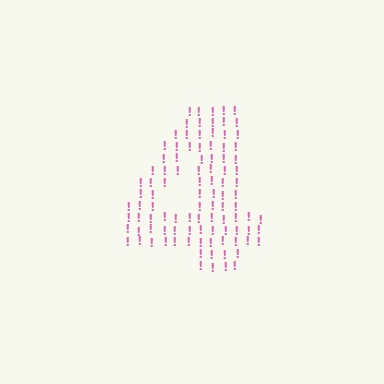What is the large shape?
The large shape is the digit 4.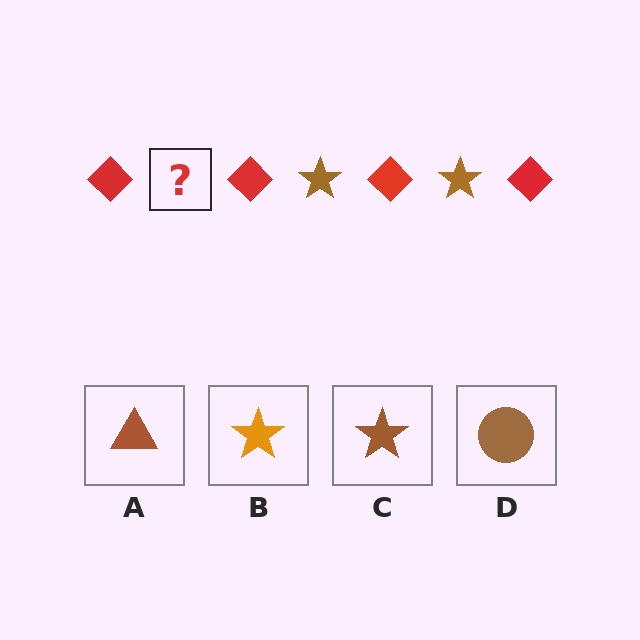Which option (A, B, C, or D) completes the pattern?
C.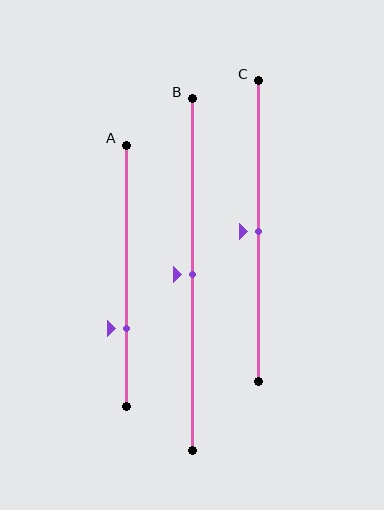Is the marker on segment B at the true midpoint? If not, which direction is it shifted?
Yes, the marker on segment B is at the true midpoint.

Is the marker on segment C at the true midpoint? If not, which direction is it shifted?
Yes, the marker on segment C is at the true midpoint.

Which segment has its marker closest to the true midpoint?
Segment B has its marker closest to the true midpoint.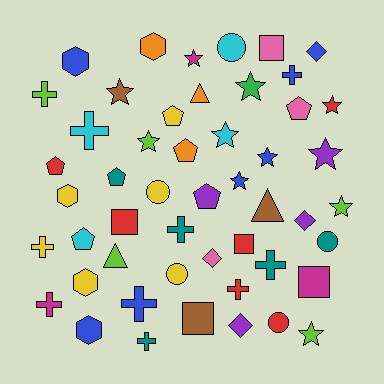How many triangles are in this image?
There are 3 triangles.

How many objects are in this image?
There are 50 objects.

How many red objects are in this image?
There are 6 red objects.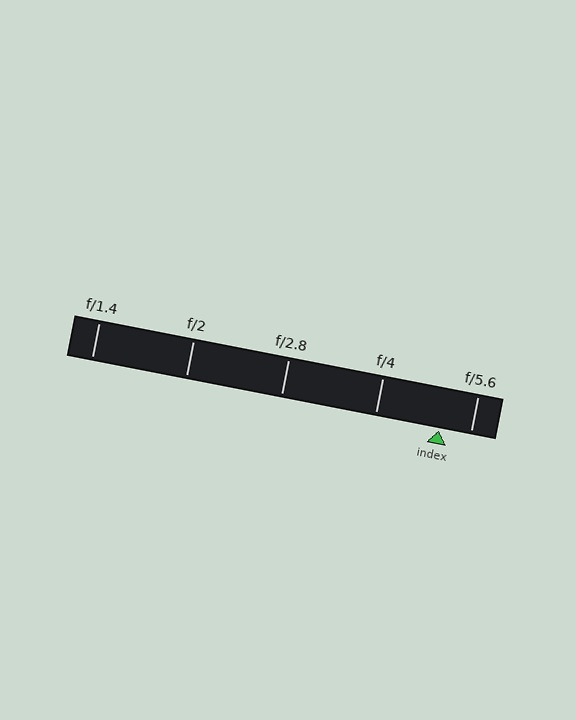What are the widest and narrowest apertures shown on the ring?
The widest aperture shown is f/1.4 and the narrowest is f/5.6.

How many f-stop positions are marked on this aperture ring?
There are 5 f-stop positions marked.